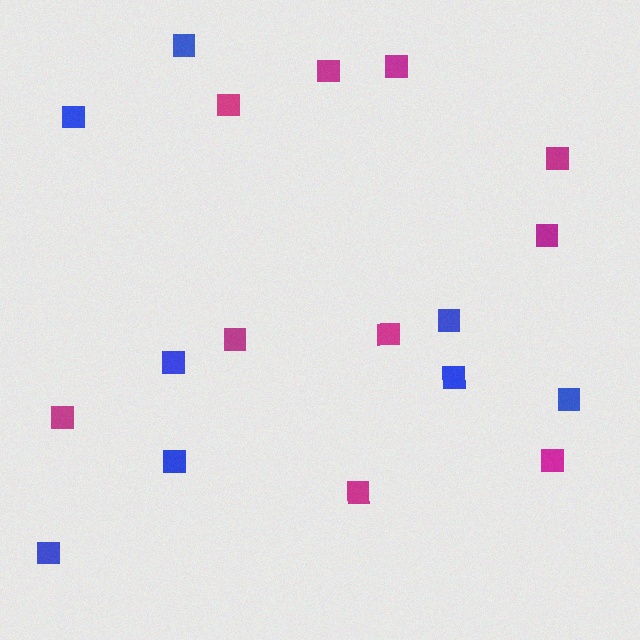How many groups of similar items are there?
There are 2 groups: one group of magenta squares (10) and one group of blue squares (8).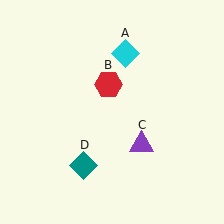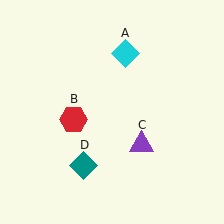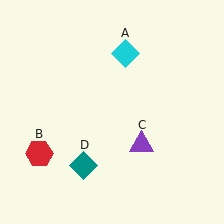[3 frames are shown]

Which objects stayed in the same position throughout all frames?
Cyan diamond (object A) and purple triangle (object C) and teal diamond (object D) remained stationary.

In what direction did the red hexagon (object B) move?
The red hexagon (object B) moved down and to the left.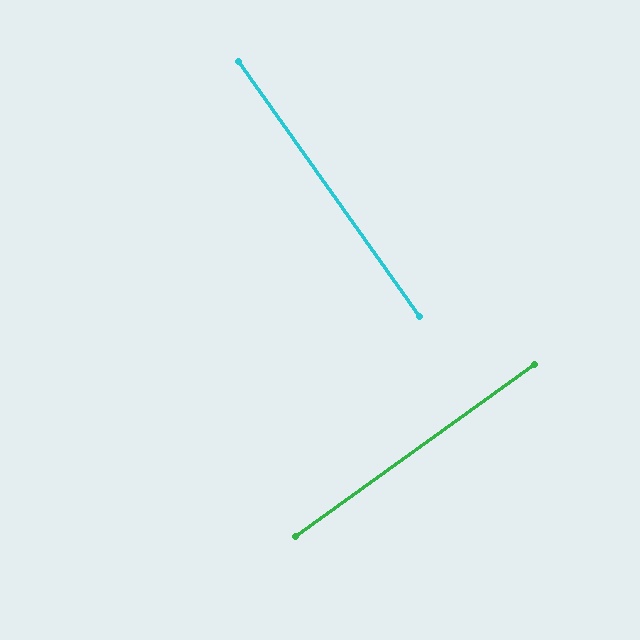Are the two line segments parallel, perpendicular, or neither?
Perpendicular — they meet at approximately 89°.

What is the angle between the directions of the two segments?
Approximately 89 degrees.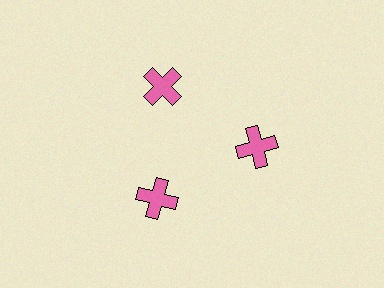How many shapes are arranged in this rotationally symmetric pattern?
There are 3 shapes, arranged in 3 groups of 1.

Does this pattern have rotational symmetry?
Yes, this pattern has 3-fold rotational symmetry. It looks the same after rotating 120 degrees around the center.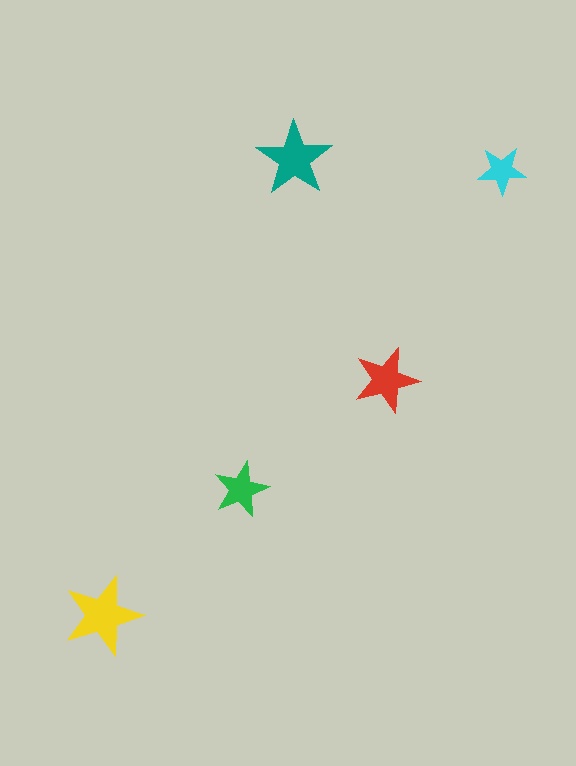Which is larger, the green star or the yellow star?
The yellow one.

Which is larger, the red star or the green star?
The red one.